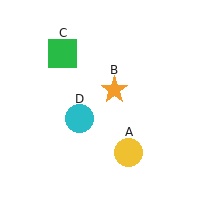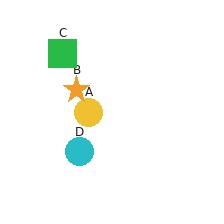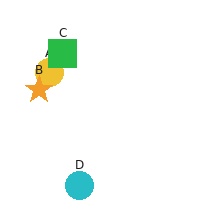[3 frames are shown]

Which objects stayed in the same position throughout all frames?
Green square (object C) remained stationary.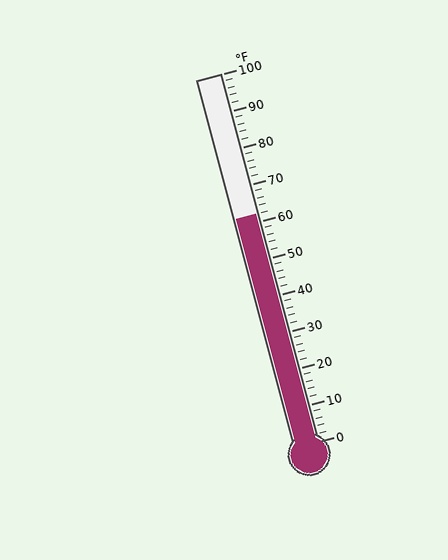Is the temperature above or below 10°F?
The temperature is above 10°F.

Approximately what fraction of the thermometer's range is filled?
The thermometer is filled to approximately 60% of its range.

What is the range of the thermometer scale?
The thermometer scale ranges from 0°F to 100°F.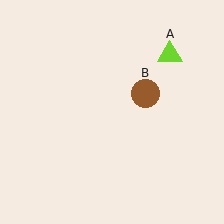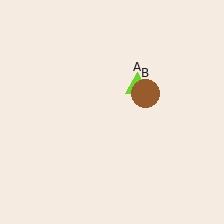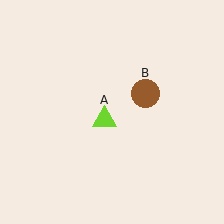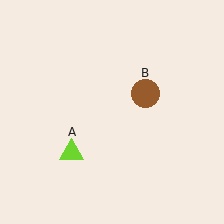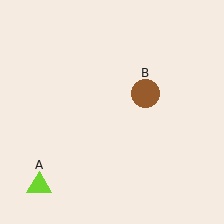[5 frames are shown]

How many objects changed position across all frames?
1 object changed position: lime triangle (object A).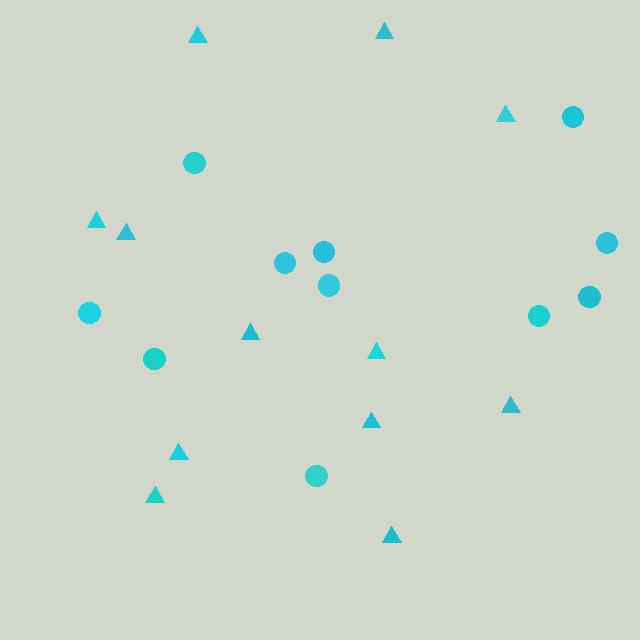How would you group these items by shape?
There are 2 groups: one group of triangles (12) and one group of circles (11).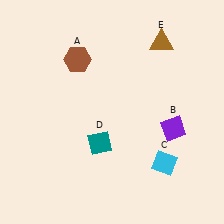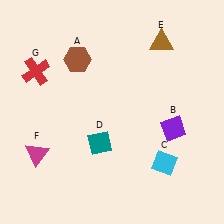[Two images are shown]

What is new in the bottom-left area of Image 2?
A magenta triangle (F) was added in the bottom-left area of Image 2.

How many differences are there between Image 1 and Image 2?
There are 2 differences between the two images.